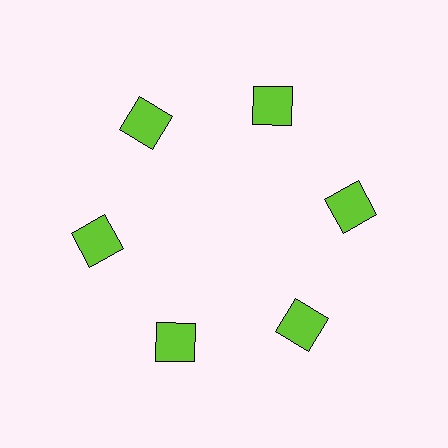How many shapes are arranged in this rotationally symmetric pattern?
There are 6 shapes, arranged in 6 groups of 1.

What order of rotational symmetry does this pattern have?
This pattern has 6-fold rotational symmetry.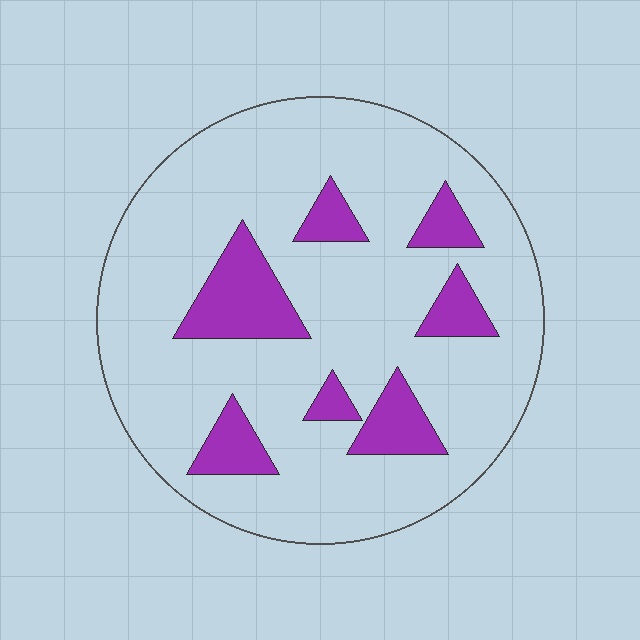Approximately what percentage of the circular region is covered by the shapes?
Approximately 15%.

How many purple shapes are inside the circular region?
7.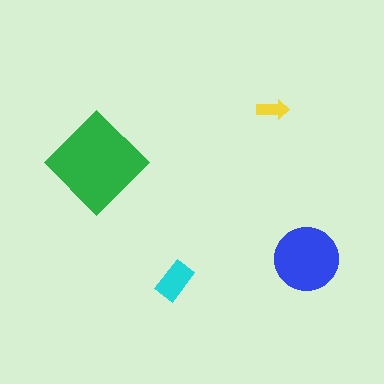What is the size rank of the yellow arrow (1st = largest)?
4th.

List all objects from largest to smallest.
The green diamond, the blue circle, the cyan rectangle, the yellow arrow.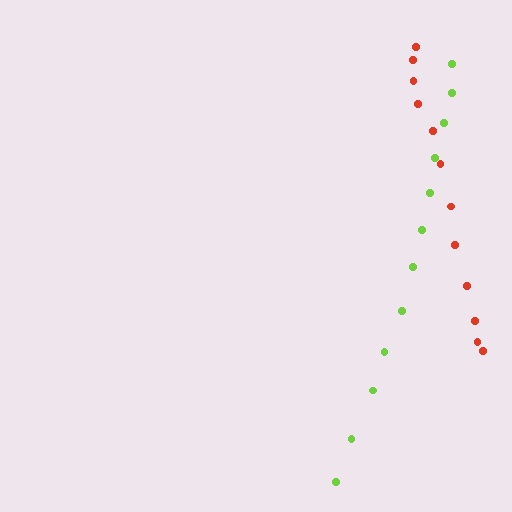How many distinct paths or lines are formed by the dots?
There are 2 distinct paths.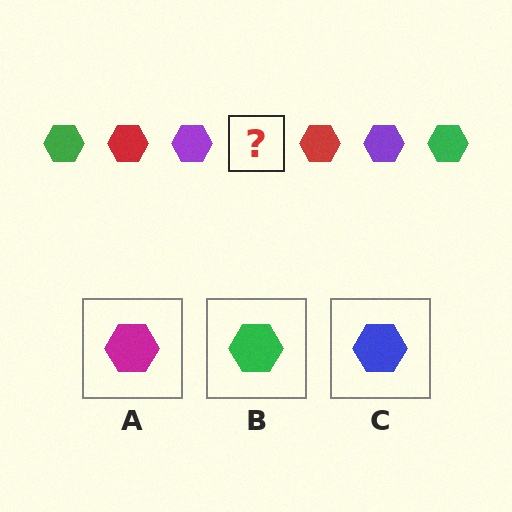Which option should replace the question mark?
Option B.